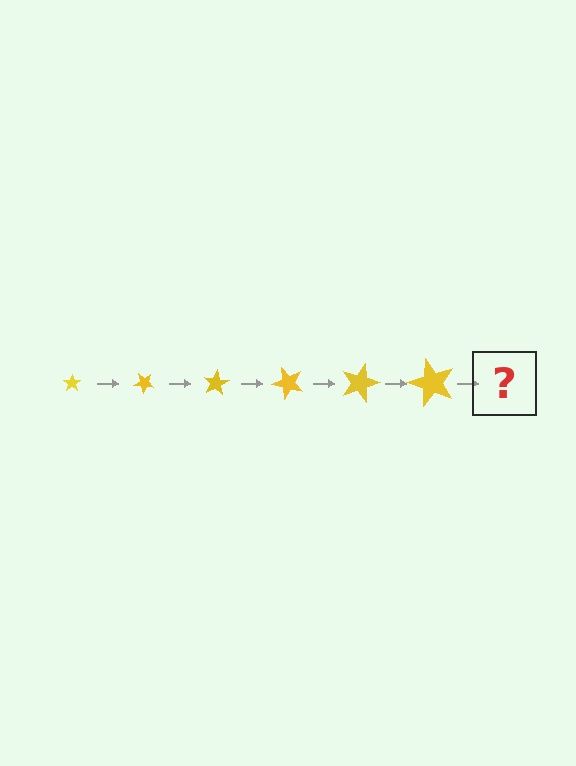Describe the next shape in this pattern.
It should be a star, larger than the previous one and rotated 240 degrees from the start.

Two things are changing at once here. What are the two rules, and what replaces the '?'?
The two rules are that the star grows larger each step and it rotates 40 degrees each step. The '?' should be a star, larger than the previous one and rotated 240 degrees from the start.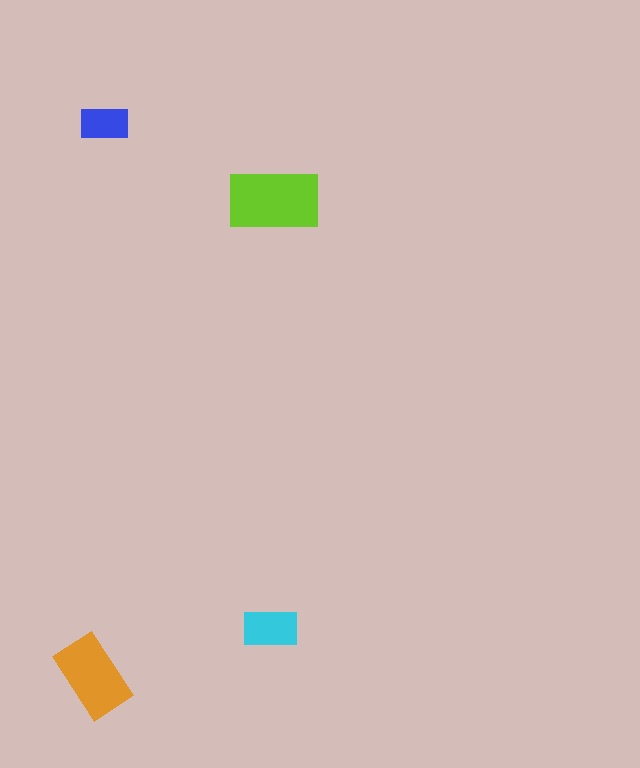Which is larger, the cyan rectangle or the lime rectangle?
The lime one.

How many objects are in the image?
There are 4 objects in the image.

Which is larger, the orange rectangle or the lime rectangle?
The lime one.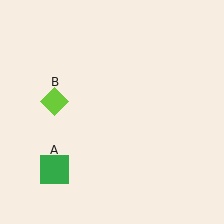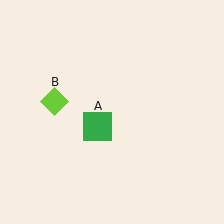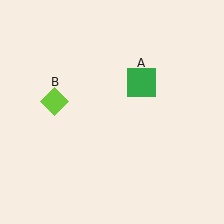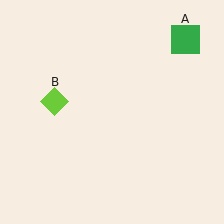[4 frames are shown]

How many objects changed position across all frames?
1 object changed position: green square (object A).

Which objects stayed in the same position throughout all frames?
Lime diamond (object B) remained stationary.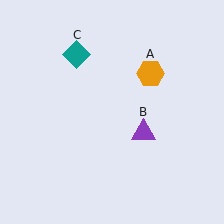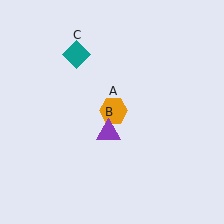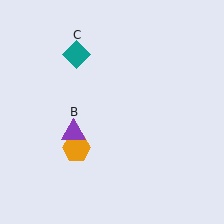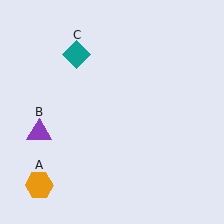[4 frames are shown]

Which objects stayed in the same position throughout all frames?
Teal diamond (object C) remained stationary.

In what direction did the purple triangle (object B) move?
The purple triangle (object B) moved left.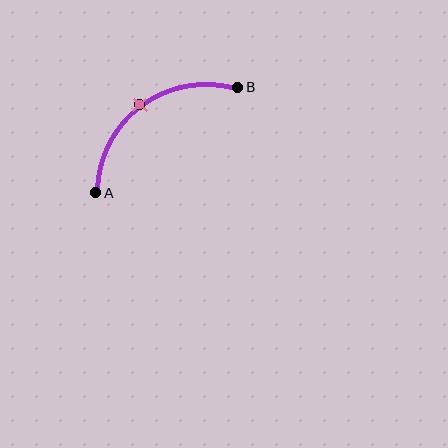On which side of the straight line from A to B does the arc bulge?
The arc bulges above and to the left of the straight line connecting A and B.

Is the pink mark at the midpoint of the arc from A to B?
Yes. The pink mark lies on the arc at equal arc-length from both A and B — it is the arc midpoint.